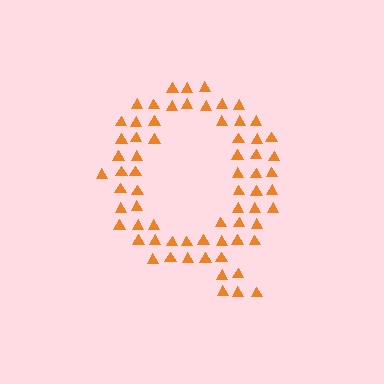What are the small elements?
The small elements are triangles.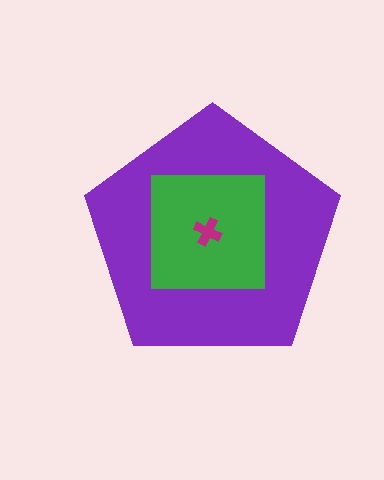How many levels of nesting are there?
3.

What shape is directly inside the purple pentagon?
The green square.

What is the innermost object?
The magenta cross.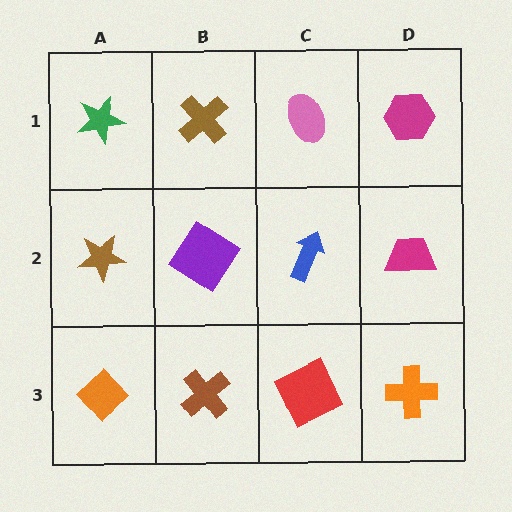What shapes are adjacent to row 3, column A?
A brown star (row 2, column A), a brown cross (row 3, column B).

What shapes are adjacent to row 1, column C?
A blue arrow (row 2, column C), a brown cross (row 1, column B), a magenta hexagon (row 1, column D).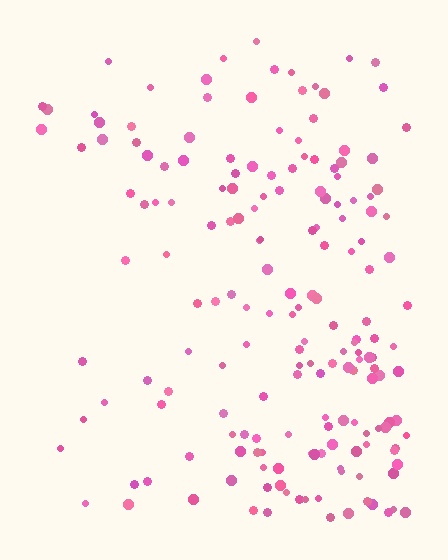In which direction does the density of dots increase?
From left to right, with the right side densest.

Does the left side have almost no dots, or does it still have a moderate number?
Still a moderate number, just noticeably fewer than the right.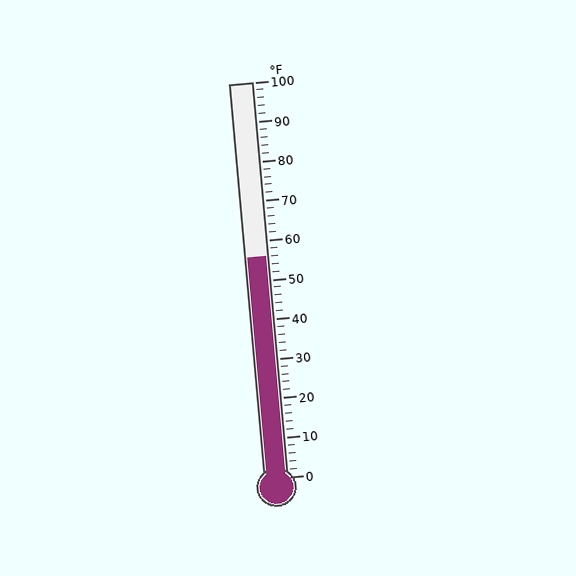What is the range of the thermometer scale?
The thermometer scale ranges from 0°F to 100°F.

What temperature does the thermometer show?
The thermometer shows approximately 56°F.